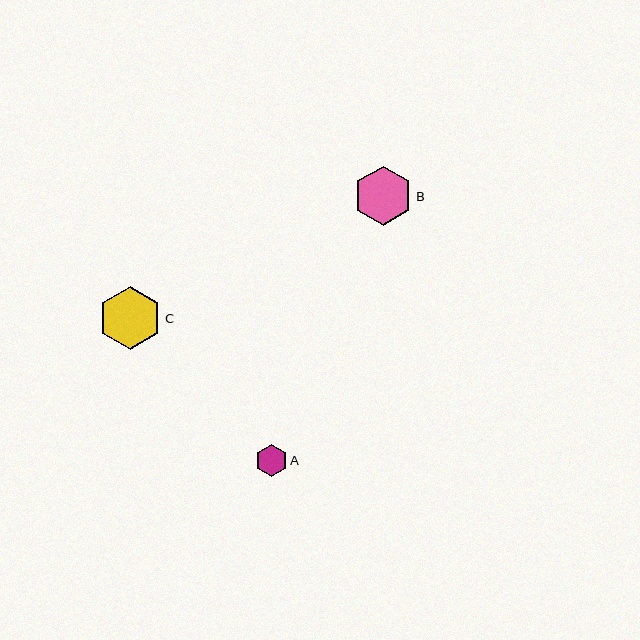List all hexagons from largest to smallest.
From largest to smallest: C, B, A.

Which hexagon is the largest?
Hexagon C is the largest with a size of approximately 63 pixels.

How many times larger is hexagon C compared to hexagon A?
Hexagon C is approximately 2.0 times the size of hexagon A.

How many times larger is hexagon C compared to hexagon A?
Hexagon C is approximately 2.0 times the size of hexagon A.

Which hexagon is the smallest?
Hexagon A is the smallest with a size of approximately 32 pixels.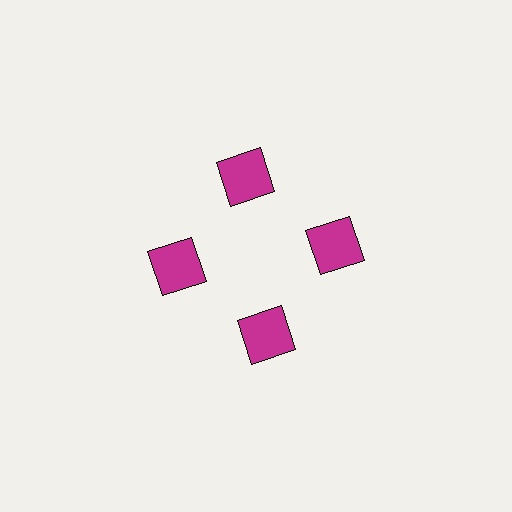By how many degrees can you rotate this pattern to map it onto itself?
The pattern maps onto itself every 90 degrees of rotation.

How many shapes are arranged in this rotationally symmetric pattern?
There are 4 shapes, arranged in 4 groups of 1.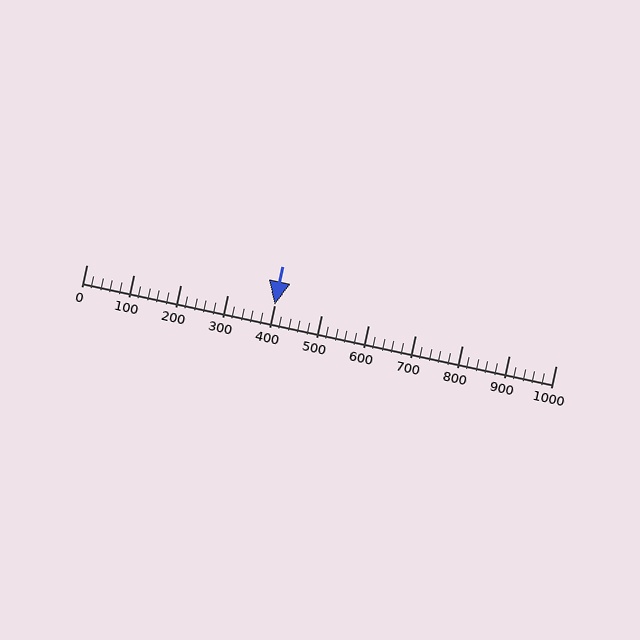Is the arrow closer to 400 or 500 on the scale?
The arrow is closer to 400.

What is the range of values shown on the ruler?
The ruler shows values from 0 to 1000.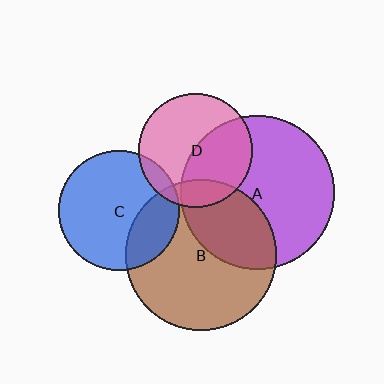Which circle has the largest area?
Circle A (purple).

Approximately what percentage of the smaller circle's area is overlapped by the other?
Approximately 10%.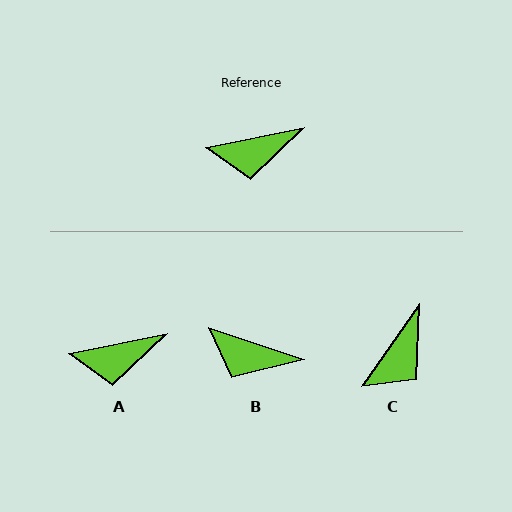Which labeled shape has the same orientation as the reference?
A.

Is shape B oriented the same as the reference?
No, it is off by about 30 degrees.